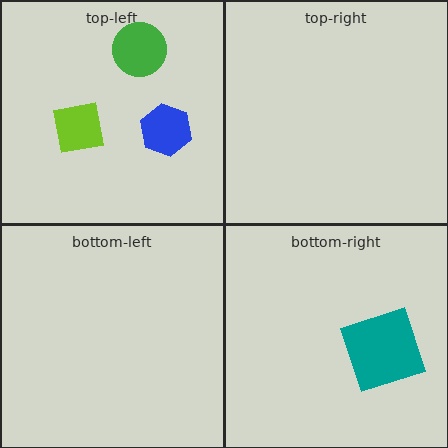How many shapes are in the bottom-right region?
1.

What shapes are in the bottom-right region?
The teal square.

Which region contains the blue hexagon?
The top-left region.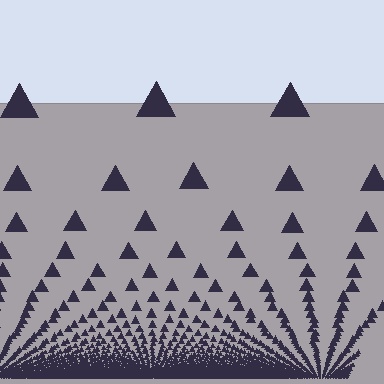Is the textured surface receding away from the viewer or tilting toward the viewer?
The surface appears to tilt toward the viewer. Texture elements get larger and sparser toward the top.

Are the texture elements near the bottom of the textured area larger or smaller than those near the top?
Smaller. The gradient is inverted — elements near the bottom are smaller and denser.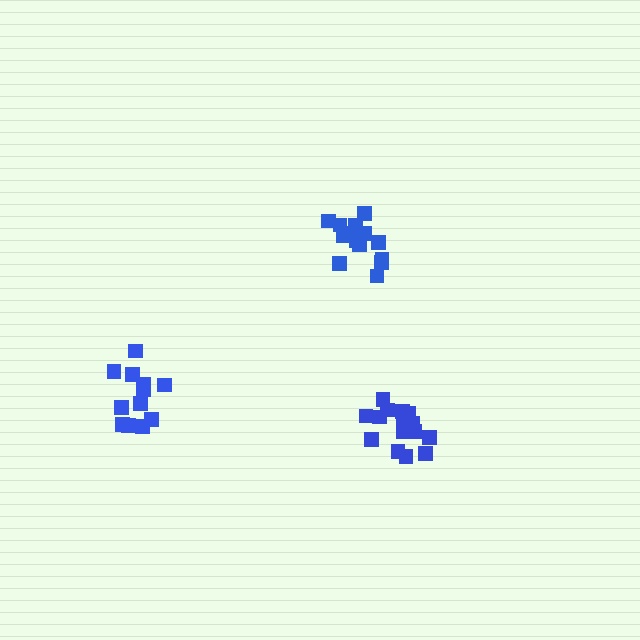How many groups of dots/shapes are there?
There are 3 groups.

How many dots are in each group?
Group 1: 13 dots, Group 2: 15 dots, Group 3: 15 dots (43 total).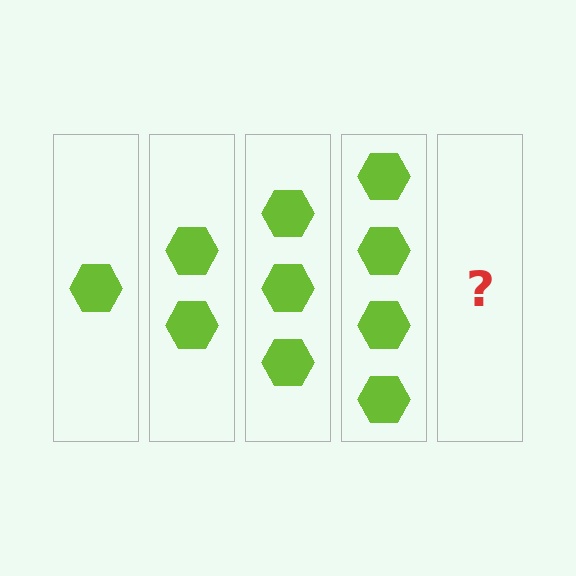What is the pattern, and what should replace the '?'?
The pattern is that each step adds one more hexagon. The '?' should be 5 hexagons.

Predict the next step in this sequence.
The next step is 5 hexagons.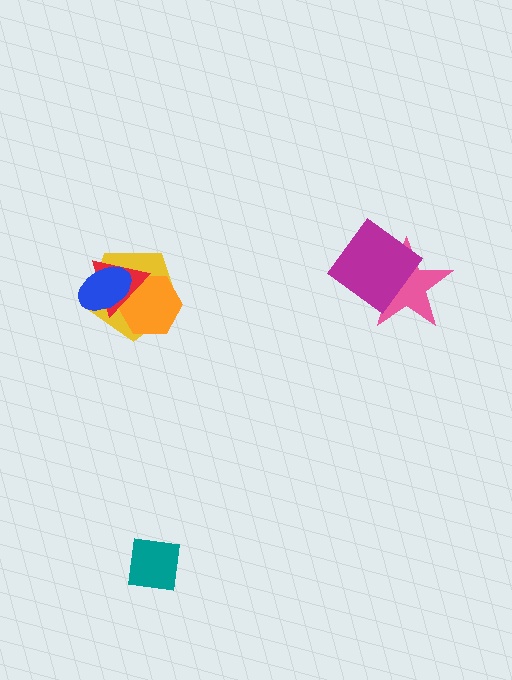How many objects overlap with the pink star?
1 object overlaps with the pink star.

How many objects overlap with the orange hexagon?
3 objects overlap with the orange hexagon.